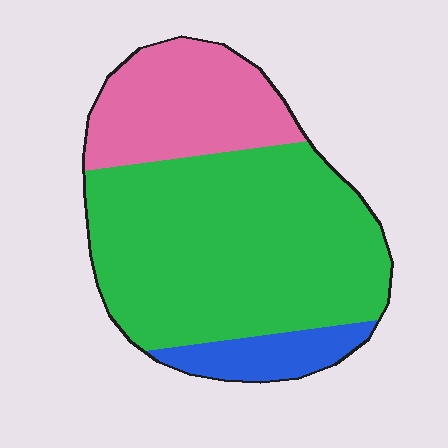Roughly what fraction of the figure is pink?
Pink covers 26% of the figure.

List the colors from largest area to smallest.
From largest to smallest: green, pink, blue.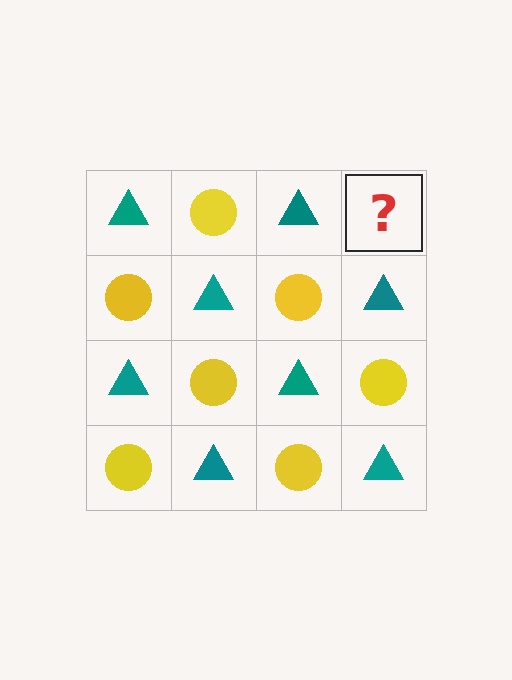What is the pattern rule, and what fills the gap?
The rule is that it alternates teal triangle and yellow circle in a checkerboard pattern. The gap should be filled with a yellow circle.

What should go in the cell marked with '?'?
The missing cell should contain a yellow circle.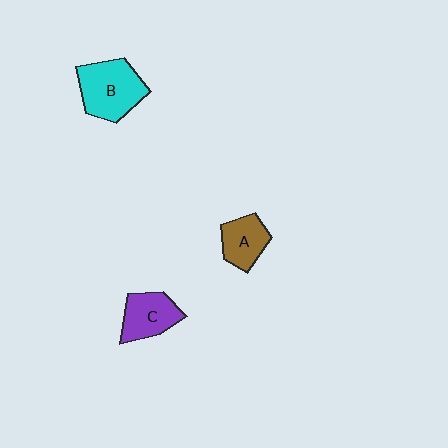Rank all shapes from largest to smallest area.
From largest to smallest: B (cyan), C (purple), A (brown).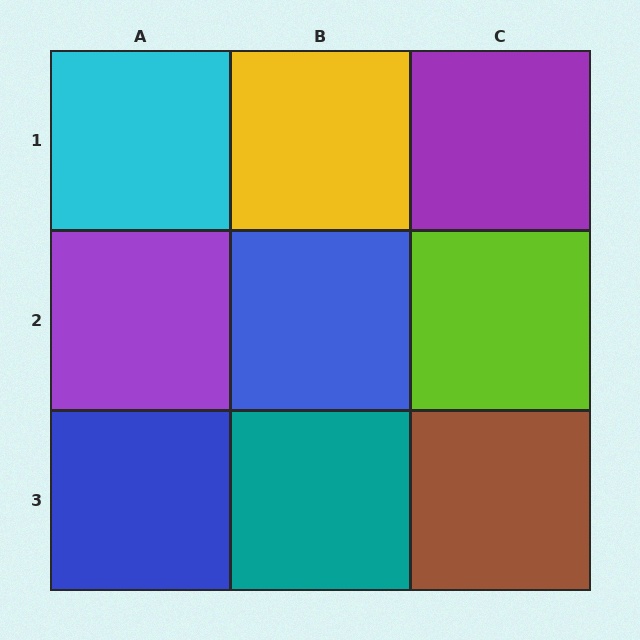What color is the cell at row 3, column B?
Teal.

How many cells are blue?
2 cells are blue.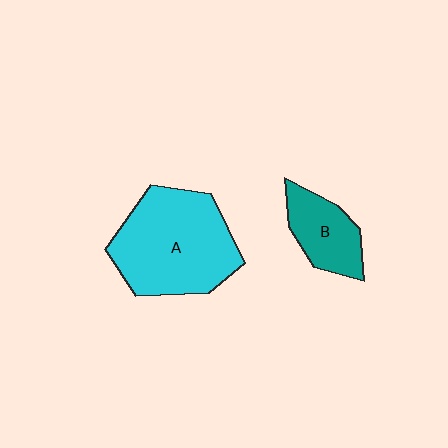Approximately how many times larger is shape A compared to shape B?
Approximately 2.3 times.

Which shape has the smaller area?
Shape B (teal).